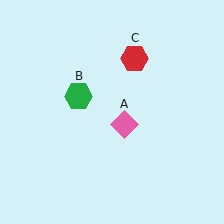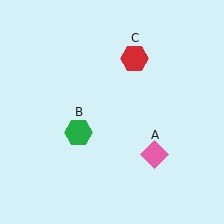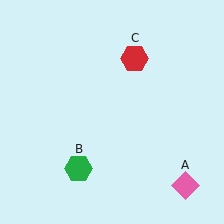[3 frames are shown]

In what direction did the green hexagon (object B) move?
The green hexagon (object B) moved down.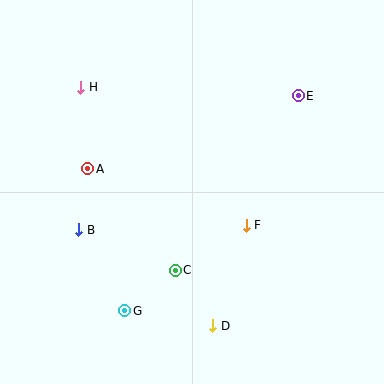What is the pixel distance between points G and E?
The distance between G and E is 276 pixels.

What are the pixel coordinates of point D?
Point D is at (213, 326).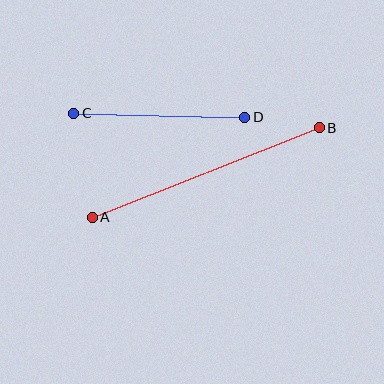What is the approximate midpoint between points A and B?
The midpoint is at approximately (206, 173) pixels.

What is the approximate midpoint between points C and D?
The midpoint is at approximately (159, 115) pixels.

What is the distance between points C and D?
The distance is approximately 171 pixels.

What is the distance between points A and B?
The distance is approximately 245 pixels.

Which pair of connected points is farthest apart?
Points A and B are farthest apart.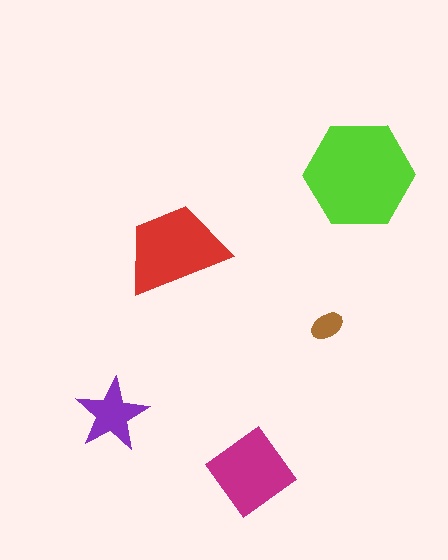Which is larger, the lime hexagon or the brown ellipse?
The lime hexagon.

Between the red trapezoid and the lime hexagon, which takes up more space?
The lime hexagon.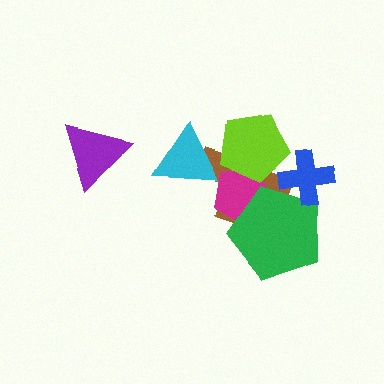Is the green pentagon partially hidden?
Yes, it is partially covered by another shape.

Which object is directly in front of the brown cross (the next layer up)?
The magenta pentagon is directly in front of the brown cross.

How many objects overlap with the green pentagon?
3 objects overlap with the green pentagon.